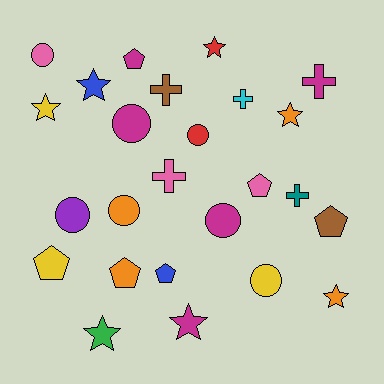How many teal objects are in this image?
There is 1 teal object.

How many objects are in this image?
There are 25 objects.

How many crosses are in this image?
There are 5 crosses.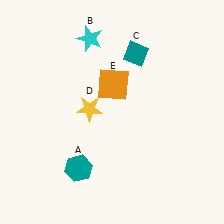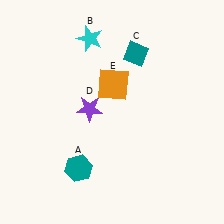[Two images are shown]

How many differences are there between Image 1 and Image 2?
There is 1 difference between the two images.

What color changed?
The star (D) changed from yellow in Image 1 to purple in Image 2.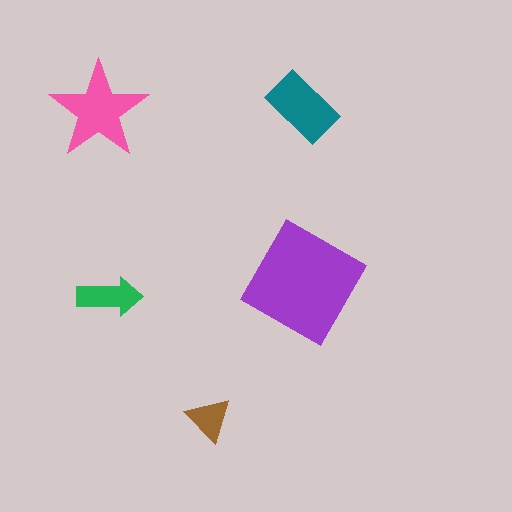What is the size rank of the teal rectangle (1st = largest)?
3rd.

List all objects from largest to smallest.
The purple square, the pink star, the teal rectangle, the green arrow, the brown triangle.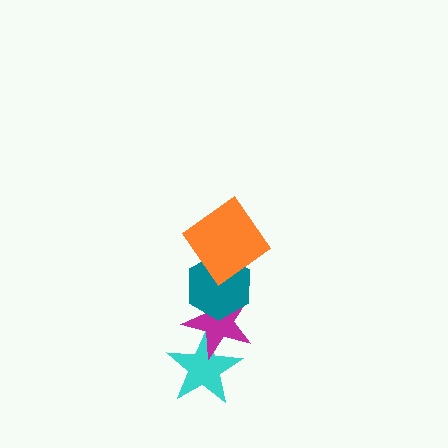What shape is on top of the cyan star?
The magenta star is on top of the cyan star.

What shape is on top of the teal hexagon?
The orange diamond is on top of the teal hexagon.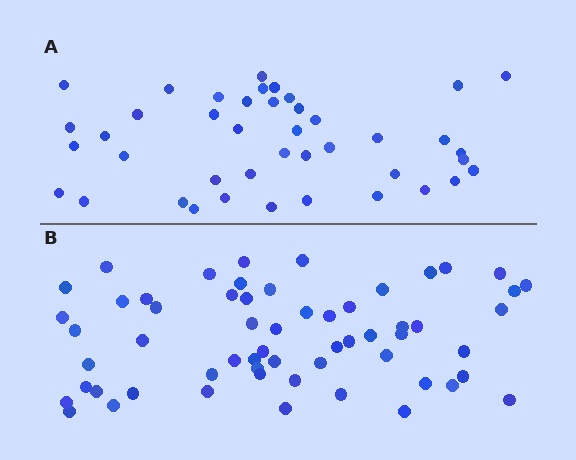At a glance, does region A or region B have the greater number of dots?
Region B (the bottom region) has more dots.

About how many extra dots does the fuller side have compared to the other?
Region B has approximately 15 more dots than region A.